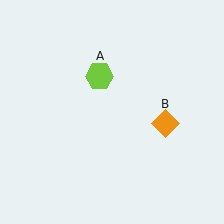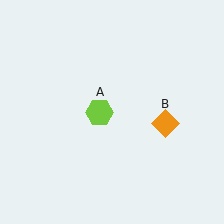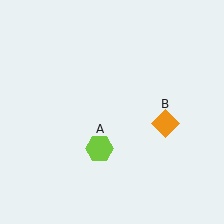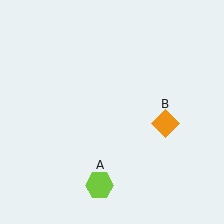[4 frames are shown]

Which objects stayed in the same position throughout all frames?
Orange diamond (object B) remained stationary.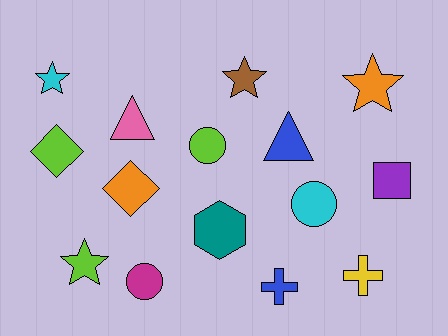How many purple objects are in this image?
There is 1 purple object.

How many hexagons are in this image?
There is 1 hexagon.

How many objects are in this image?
There are 15 objects.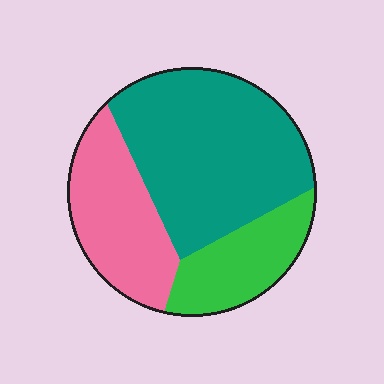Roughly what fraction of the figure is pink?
Pink covers 28% of the figure.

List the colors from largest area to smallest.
From largest to smallest: teal, pink, green.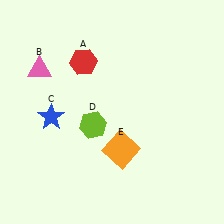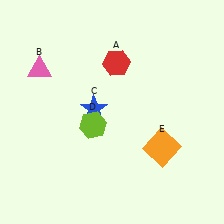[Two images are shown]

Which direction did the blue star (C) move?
The blue star (C) moved right.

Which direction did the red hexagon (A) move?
The red hexagon (A) moved right.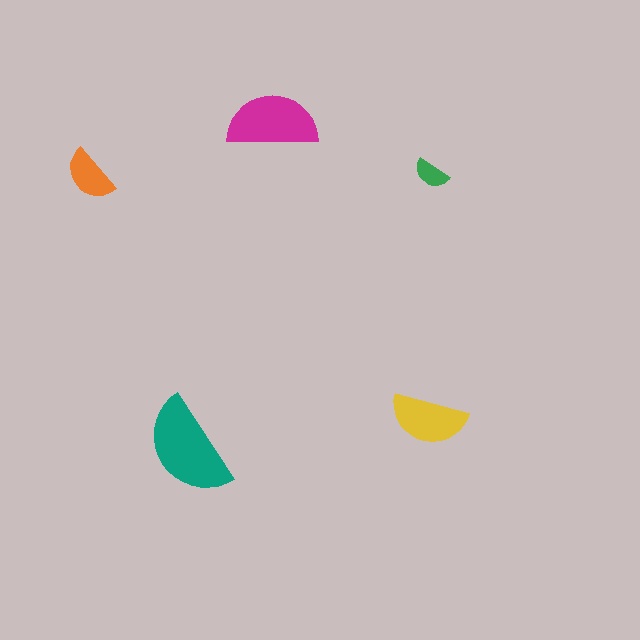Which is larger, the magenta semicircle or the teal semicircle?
The teal one.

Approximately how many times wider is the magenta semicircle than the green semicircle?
About 2.5 times wider.